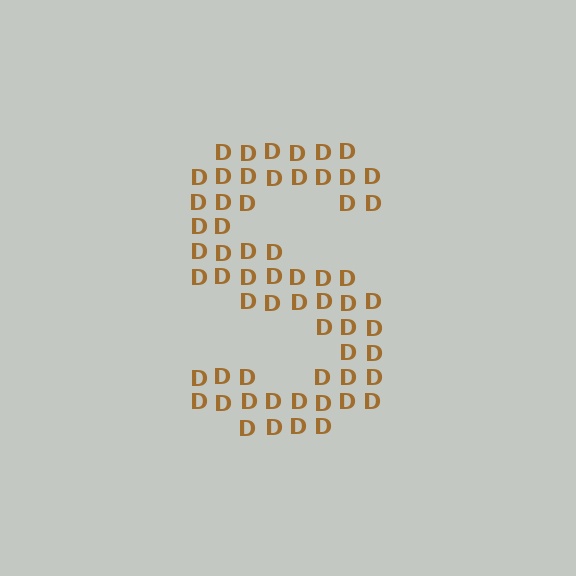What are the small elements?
The small elements are letter D's.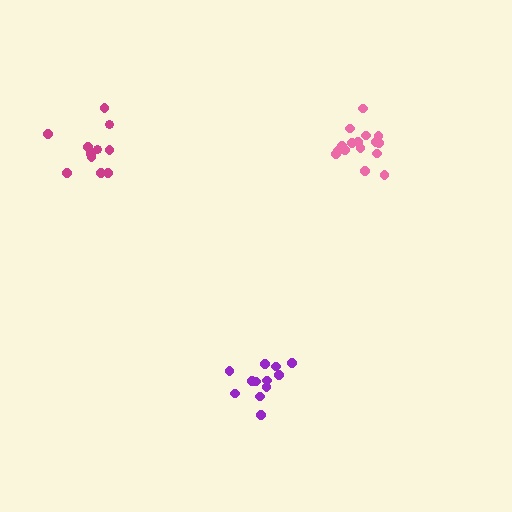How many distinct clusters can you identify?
There are 3 distinct clusters.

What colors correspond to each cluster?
The clusters are colored: pink, purple, magenta.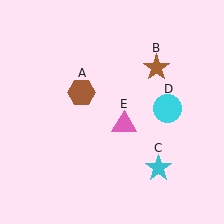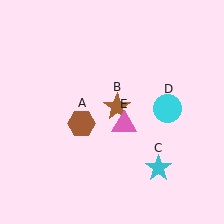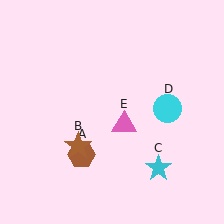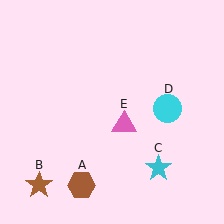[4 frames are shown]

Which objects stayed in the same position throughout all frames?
Cyan star (object C) and cyan circle (object D) and pink triangle (object E) remained stationary.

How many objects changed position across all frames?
2 objects changed position: brown hexagon (object A), brown star (object B).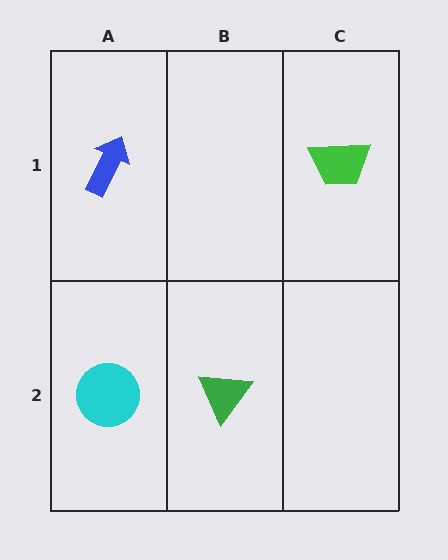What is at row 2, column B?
A green triangle.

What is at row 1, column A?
A blue arrow.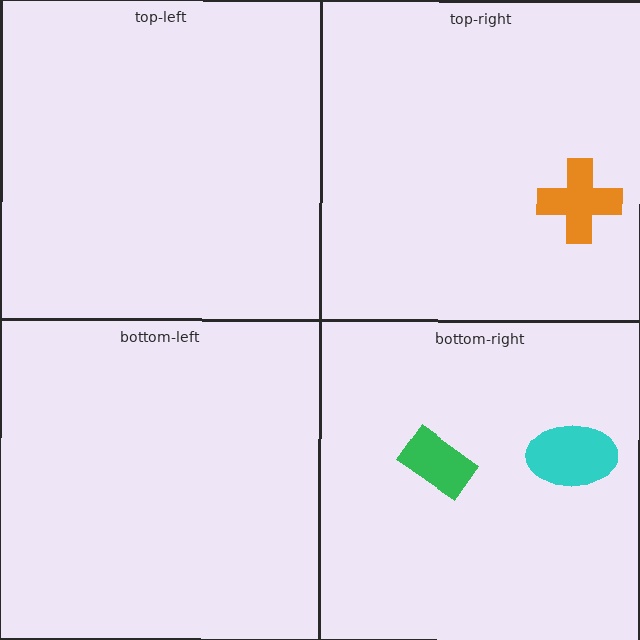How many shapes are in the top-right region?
1.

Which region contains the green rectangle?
The bottom-right region.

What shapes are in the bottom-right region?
The cyan ellipse, the green rectangle.